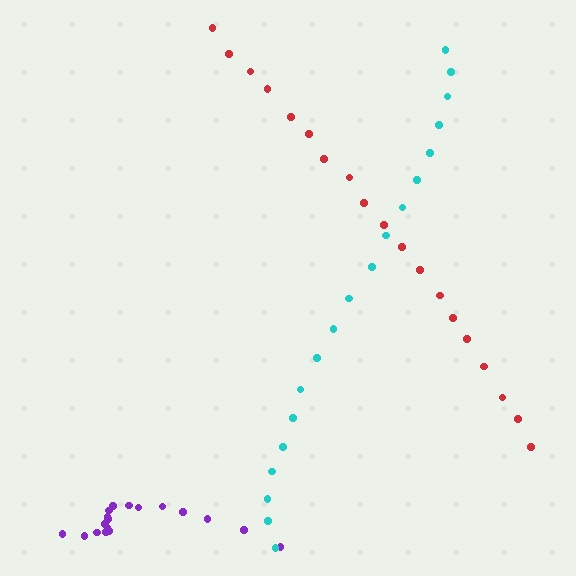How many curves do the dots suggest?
There are 3 distinct paths.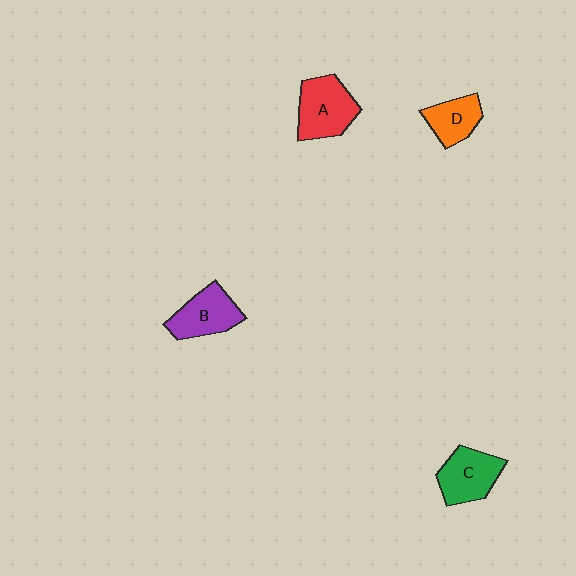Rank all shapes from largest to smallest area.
From largest to smallest: A (red), C (green), B (purple), D (orange).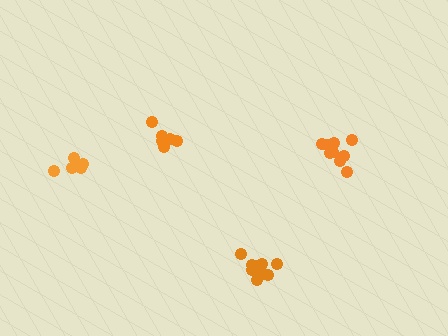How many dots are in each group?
Group 1: 7 dots, Group 2: 9 dots, Group 3: 6 dots, Group 4: 10 dots (32 total).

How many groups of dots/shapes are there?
There are 4 groups.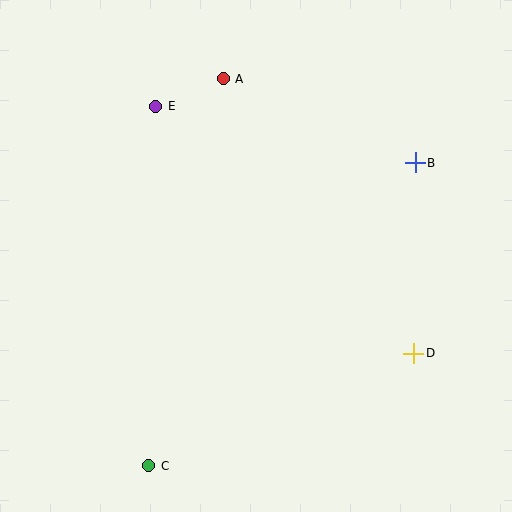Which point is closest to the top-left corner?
Point E is closest to the top-left corner.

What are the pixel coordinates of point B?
Point B is at (415, 163).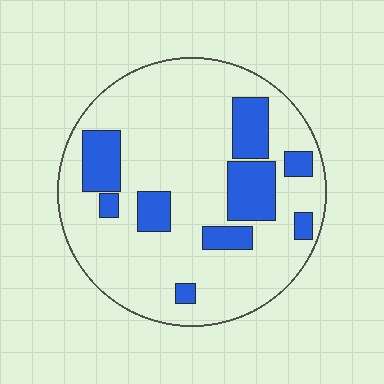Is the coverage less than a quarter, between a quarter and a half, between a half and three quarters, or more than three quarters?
Less than a quarter.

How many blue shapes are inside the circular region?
9.